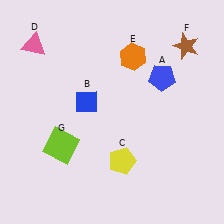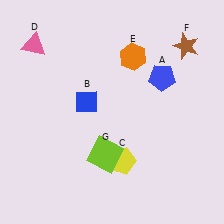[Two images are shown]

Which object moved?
The lime square (G) moved right.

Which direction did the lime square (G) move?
The lime square (G) moved right.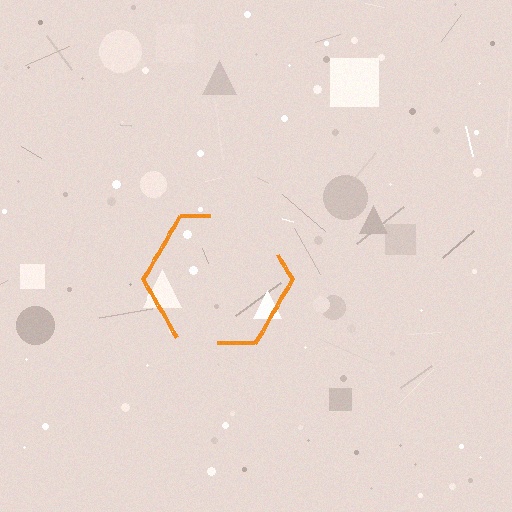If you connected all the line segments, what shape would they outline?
They would outline a hexagon.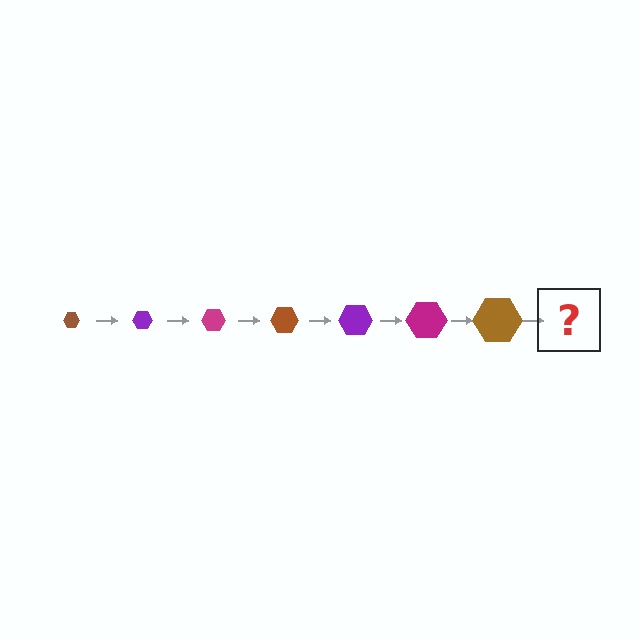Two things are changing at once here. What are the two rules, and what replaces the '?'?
The two rules are that the hexagon grows larger each step and the color cycles through brown, purple, and magenta. The '?' should be a purple hexagon, larger than the previous one.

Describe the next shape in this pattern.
It should be a purple hexagon, larger than the previous one.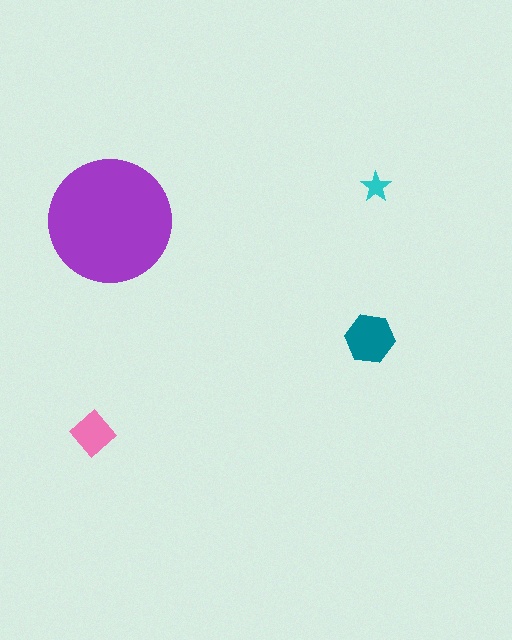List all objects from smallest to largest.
The cyan star, the pink diamond, the teal hexagon, the purple circle.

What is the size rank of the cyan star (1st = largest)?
4th.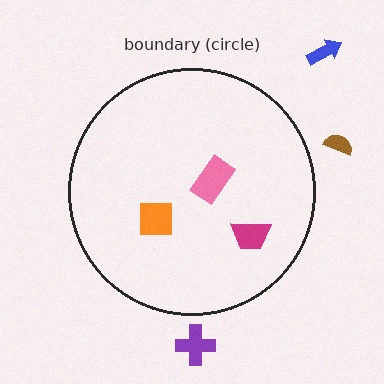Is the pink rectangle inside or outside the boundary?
Inside.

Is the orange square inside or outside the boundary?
Inside.